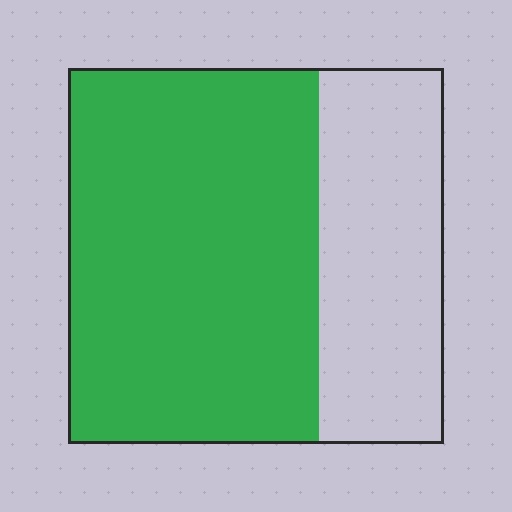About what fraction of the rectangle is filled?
About two thirds (2/3).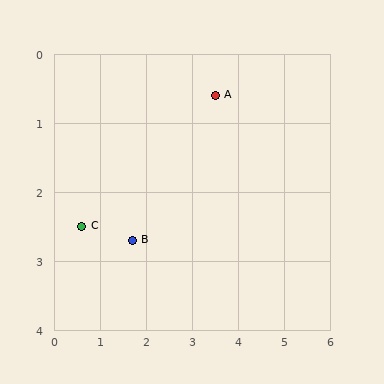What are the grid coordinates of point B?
Point B is at approximately (1.7, 2.7).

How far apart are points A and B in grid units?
Points A and B are about 2.8 grid units apart.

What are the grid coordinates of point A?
Point A is at approximately (3.5, 0.6).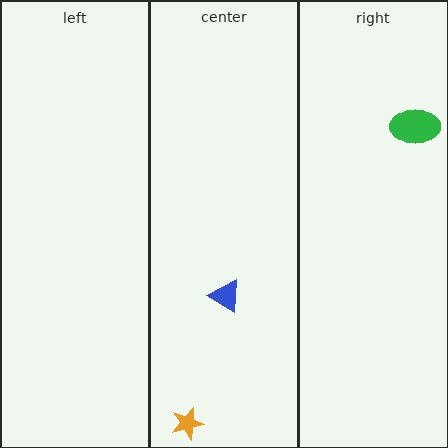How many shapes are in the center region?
2.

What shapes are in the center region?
The blue triangle, the orange star.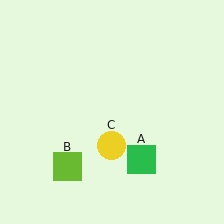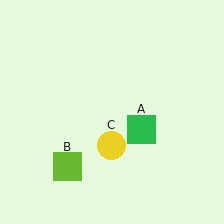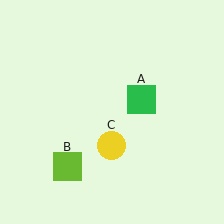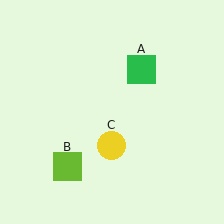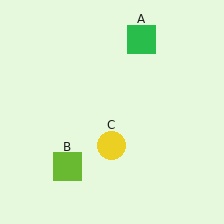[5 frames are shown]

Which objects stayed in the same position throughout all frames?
Lime square (object B) and yellow circle (object C) remained stationary.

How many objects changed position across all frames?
1 object changed position: green square (object A).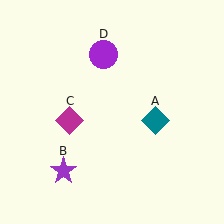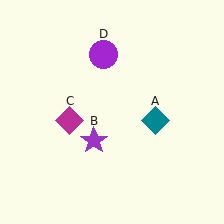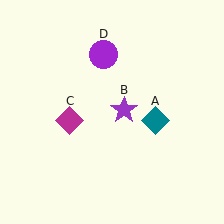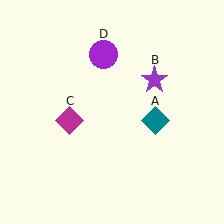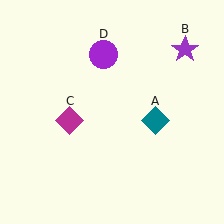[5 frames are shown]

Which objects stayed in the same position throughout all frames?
Teal diamond (object A) and magenta diamond (object C) and purple circle (object D) remained stationary.